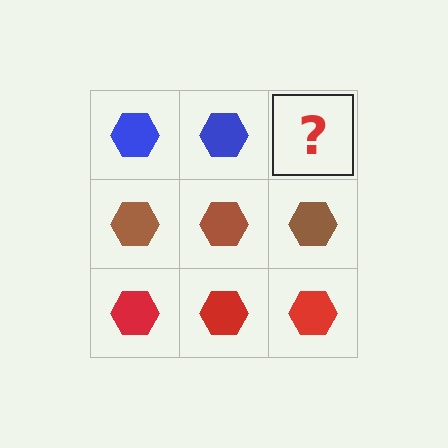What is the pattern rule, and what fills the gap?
The rule is that each row has a consistent color. The gap should be filled with a blue hexagon.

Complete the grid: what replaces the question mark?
The question mark should be replaced with a blue hexagon.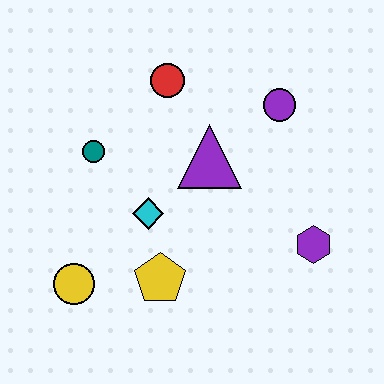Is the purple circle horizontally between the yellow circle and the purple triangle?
No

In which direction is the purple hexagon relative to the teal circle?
The purple hexagon is to the right of the teal circle.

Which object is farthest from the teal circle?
The purple hexagon is farthest from the teal circle.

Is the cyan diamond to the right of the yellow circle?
Yes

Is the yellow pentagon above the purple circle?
No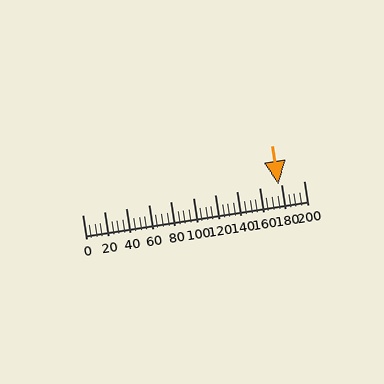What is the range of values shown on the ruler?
The ruler shows values from 0 to 200.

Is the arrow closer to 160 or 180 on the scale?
The arrow is closer to 180.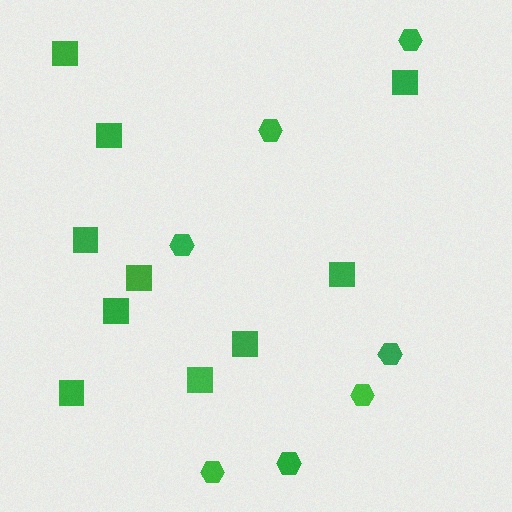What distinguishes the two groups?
There are 2 groups: one group of squares (10) and one group of hexagons (7).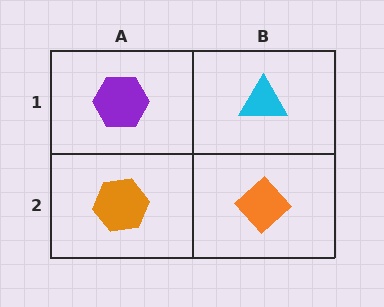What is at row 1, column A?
A purple hexagon.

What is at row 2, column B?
An orange diamond.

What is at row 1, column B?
A cyan triangle.